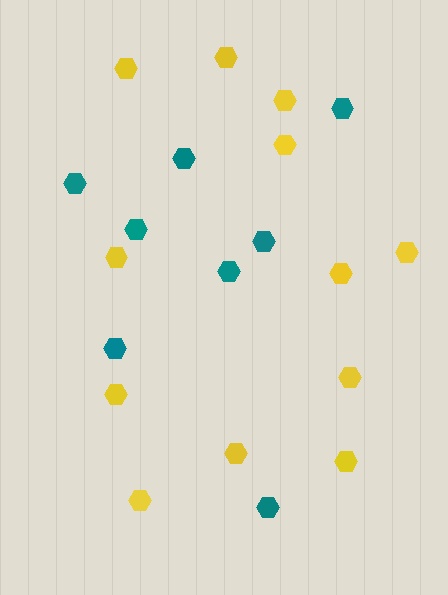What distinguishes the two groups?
There are 2 groups: one group of yellow hexagons (12) and one group of teal hexagons (8).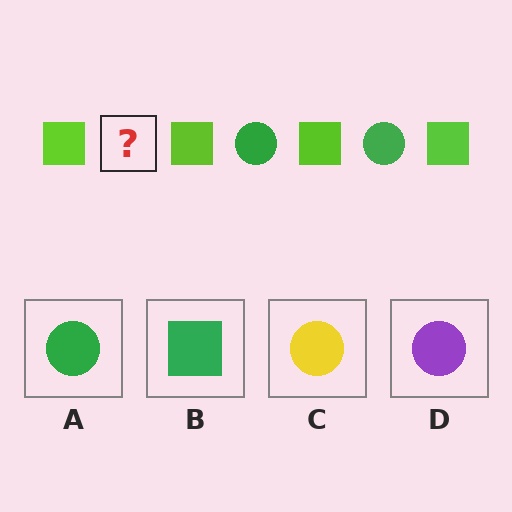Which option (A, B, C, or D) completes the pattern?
A.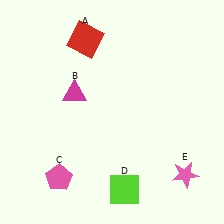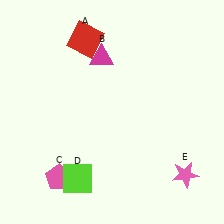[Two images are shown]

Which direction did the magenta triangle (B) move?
The magenta triangle (B) moved up.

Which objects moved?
The objects that moved are: the magenta triangle (B), the lime square (D).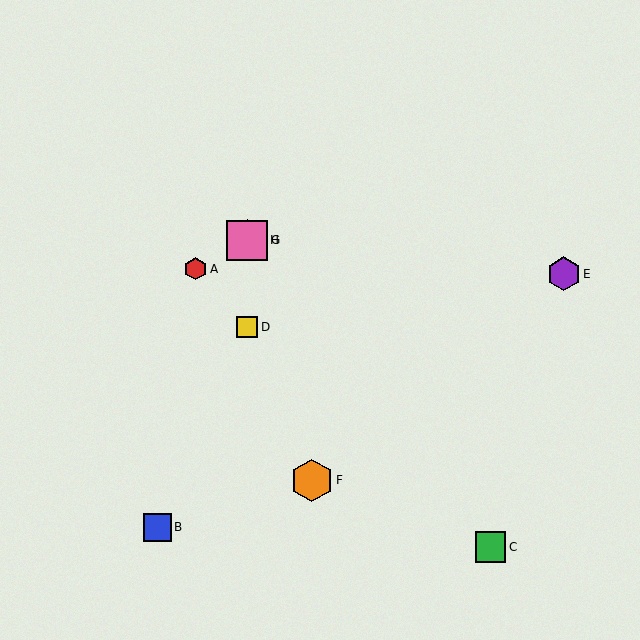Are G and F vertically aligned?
No, G is at x≈247 and F is at x≈312.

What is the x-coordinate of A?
Object A is at x≈196.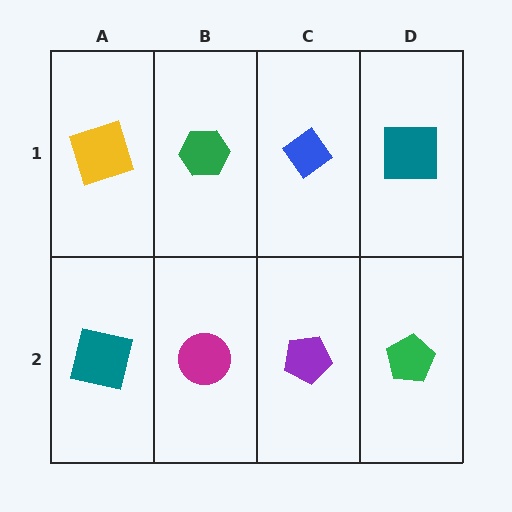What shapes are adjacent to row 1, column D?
A green pentagon (row 2, column D), a blue diamond (row 1, column C).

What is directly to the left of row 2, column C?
A magenta circle.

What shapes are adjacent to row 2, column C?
A blue diamond (row 1, column C), a magenta circle (row 2, column B), a green pentagon (row 2, column D).